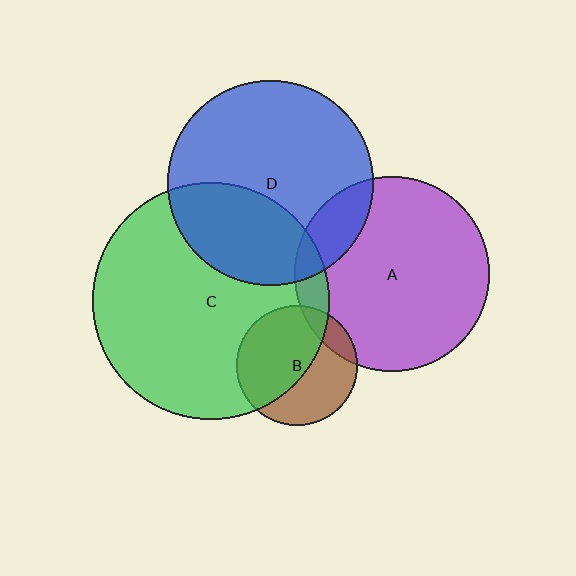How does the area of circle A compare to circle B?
Approximately 2.6 times.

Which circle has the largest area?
Circle C (green).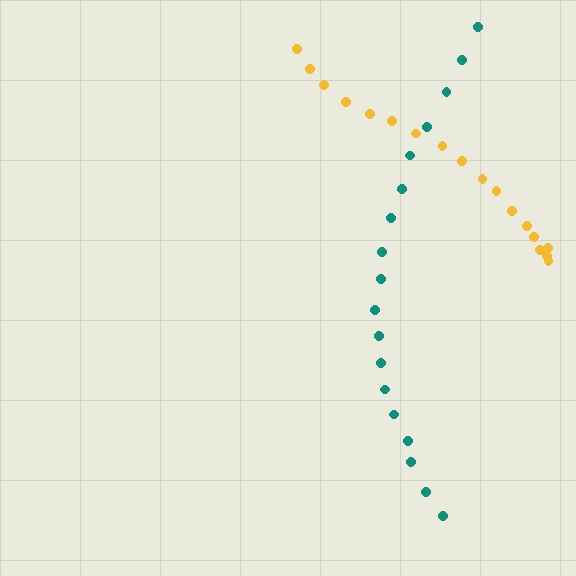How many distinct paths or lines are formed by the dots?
There are 2 distinct paths.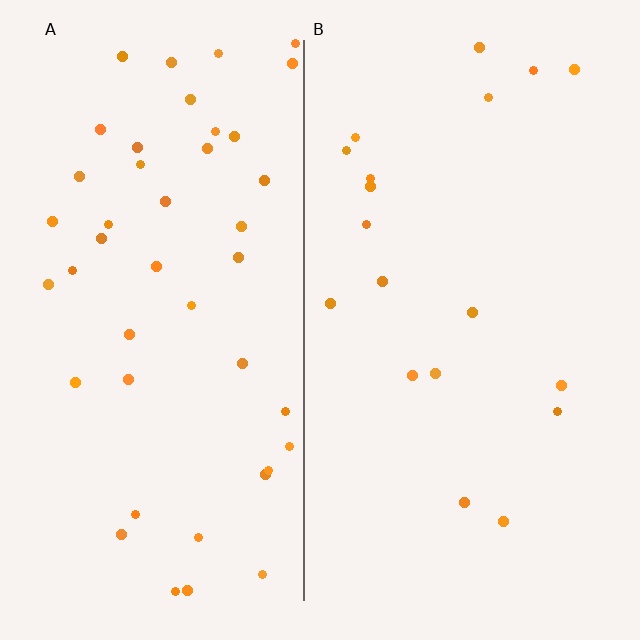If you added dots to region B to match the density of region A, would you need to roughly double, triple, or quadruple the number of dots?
Approximately double.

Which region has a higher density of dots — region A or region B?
A (the left).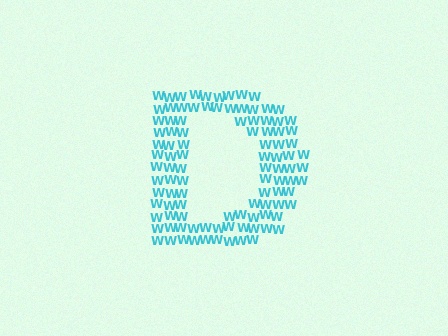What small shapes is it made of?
It is made of small letter W's.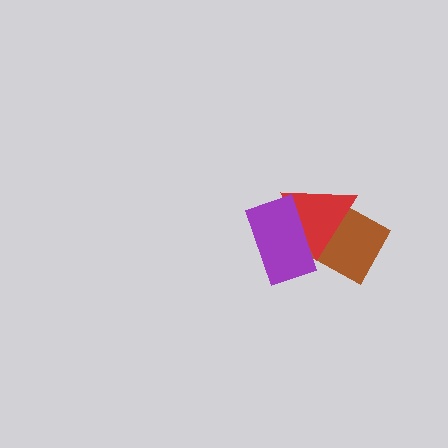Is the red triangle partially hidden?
Yes, it is partially covered by another shape.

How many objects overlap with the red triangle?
2 objects overlap with the red triangle.